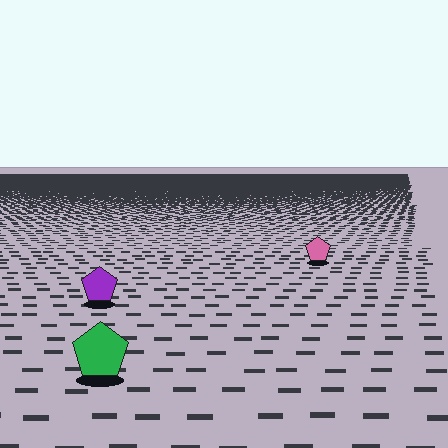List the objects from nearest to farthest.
From nearest to farthest: the green pentagon, the purple pentagon, the pink pentagon.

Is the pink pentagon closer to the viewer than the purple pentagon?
No. The purple pentagon is closer — you can tell from the texture gradient: the ground texture is coarser near it.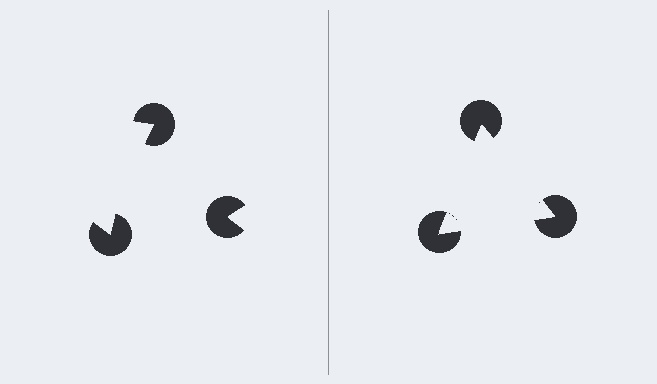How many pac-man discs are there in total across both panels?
6 — 3 on each side.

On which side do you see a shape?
An illusory triangle appears on the right side. On the left side the wedge cuts are rotated, so no coherent shape forms.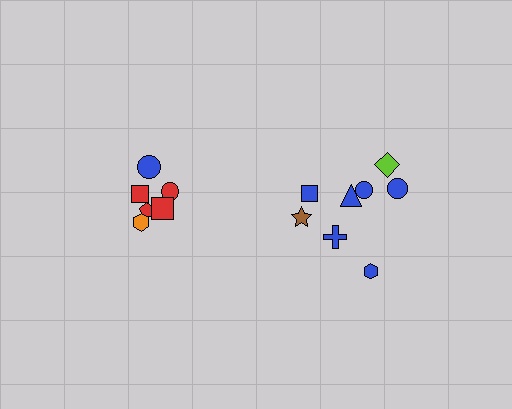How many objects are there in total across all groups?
There are 14 objects.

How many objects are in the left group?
There are 6 objects.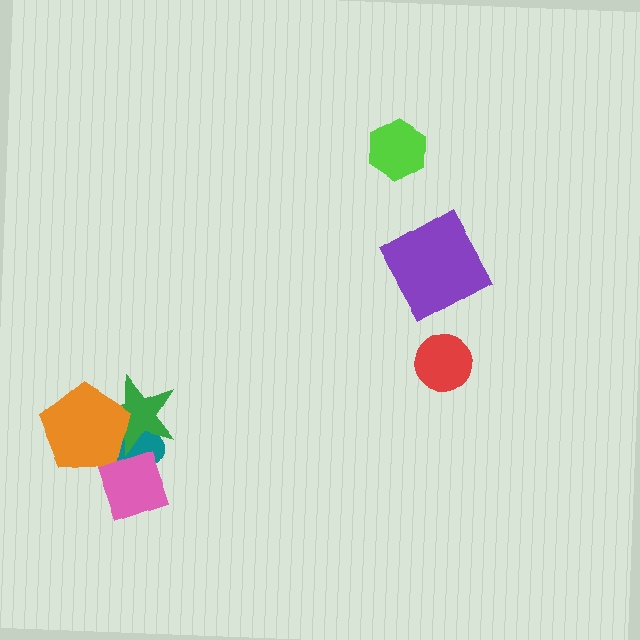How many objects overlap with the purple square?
0 objects overlap with the purple square.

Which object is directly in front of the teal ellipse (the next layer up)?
The green star is directly in front of the teal ellipse.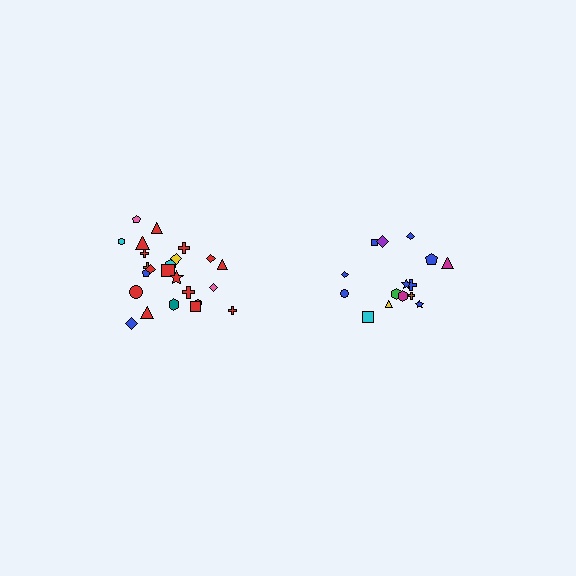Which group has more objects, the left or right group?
The left group.